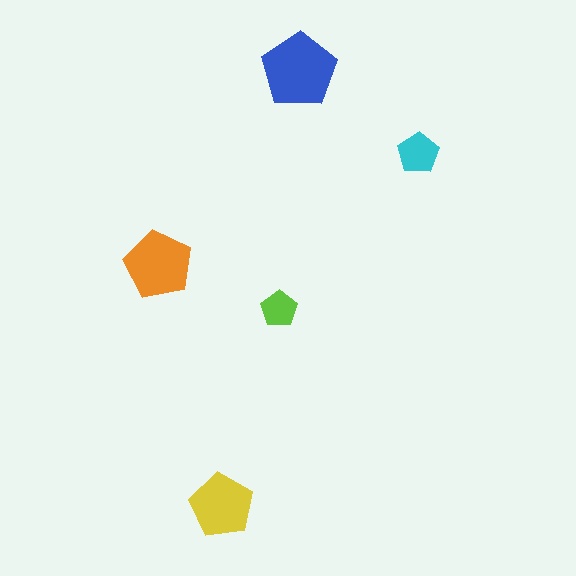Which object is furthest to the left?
The orange pentagon is leftmost.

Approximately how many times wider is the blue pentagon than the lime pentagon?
About 2 times wider.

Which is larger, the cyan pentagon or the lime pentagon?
The cyan one.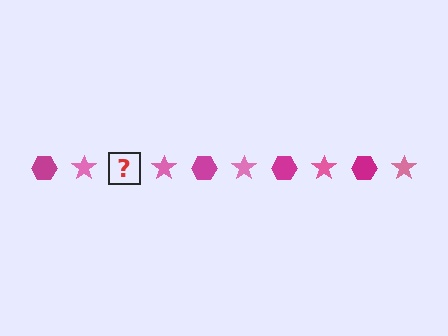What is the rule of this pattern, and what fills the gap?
The rule is that the pattern alternates between magenta hexagon and pink star. The gap should be filled with a magenta hexagon.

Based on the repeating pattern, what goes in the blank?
The blank should be a magenta hexagon.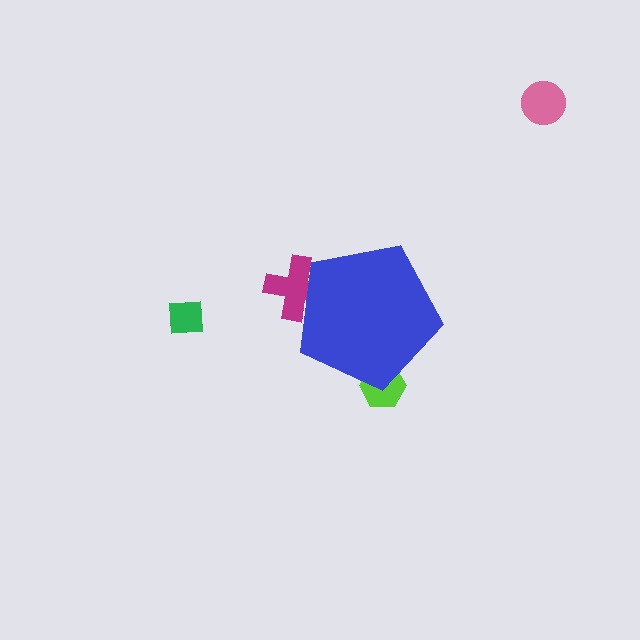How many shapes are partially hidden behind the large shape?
2 shapes are partially hidden.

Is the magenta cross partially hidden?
Yes, the magenta cross is partially hidden behind the blue pentagon.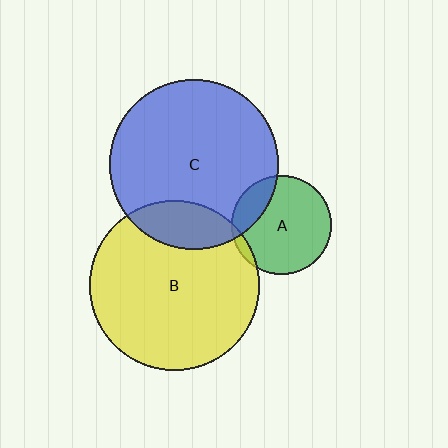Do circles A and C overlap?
Yes.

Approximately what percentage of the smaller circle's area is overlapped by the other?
Approximately 20%.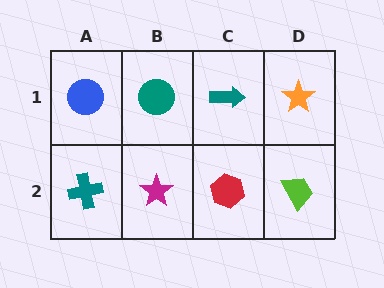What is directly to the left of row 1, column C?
A teal circle.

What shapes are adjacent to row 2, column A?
A blue circle (row 1, column A), a magenta star (row 2, column B).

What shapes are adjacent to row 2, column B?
A teal circle (row 1, column B), a teal cross (row 2, column A), a red hexagon (row 2, column C).